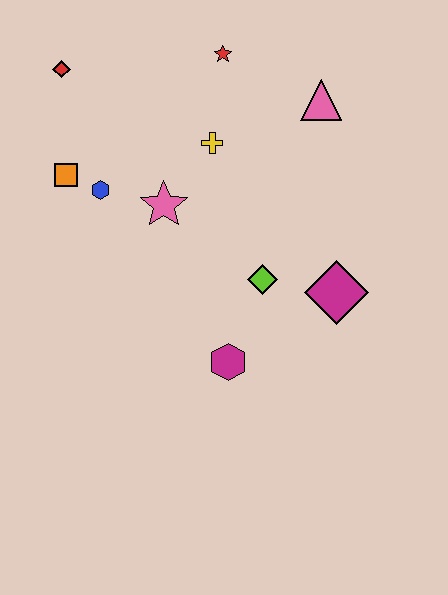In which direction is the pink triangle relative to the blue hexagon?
The pink triangle is to the right of the blue hexagon.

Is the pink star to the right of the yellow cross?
No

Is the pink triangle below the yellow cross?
No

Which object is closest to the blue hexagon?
The orange square is closest to the blue hexagon.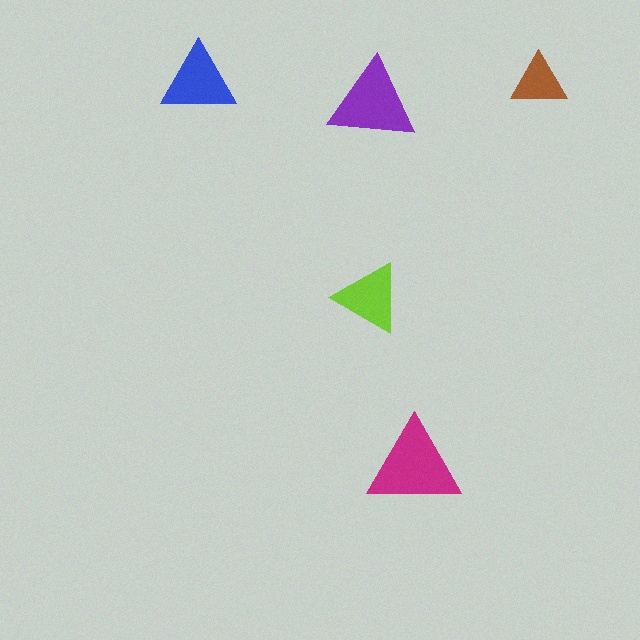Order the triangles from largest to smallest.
the magenta one, the purple one, the blue one, the lime one, the brown one.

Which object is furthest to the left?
The blue triangle is leftmost.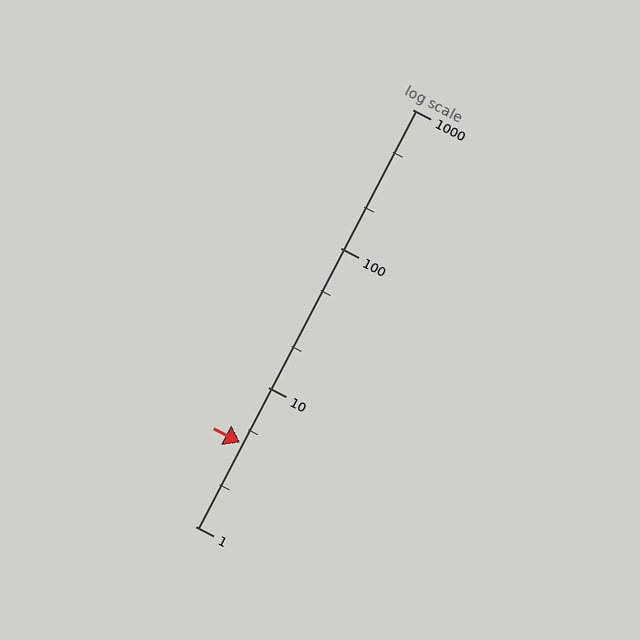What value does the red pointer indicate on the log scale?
The pointer indicates approximately 4.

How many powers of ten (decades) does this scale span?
The scale spans 3 decades, from 1 to 1000.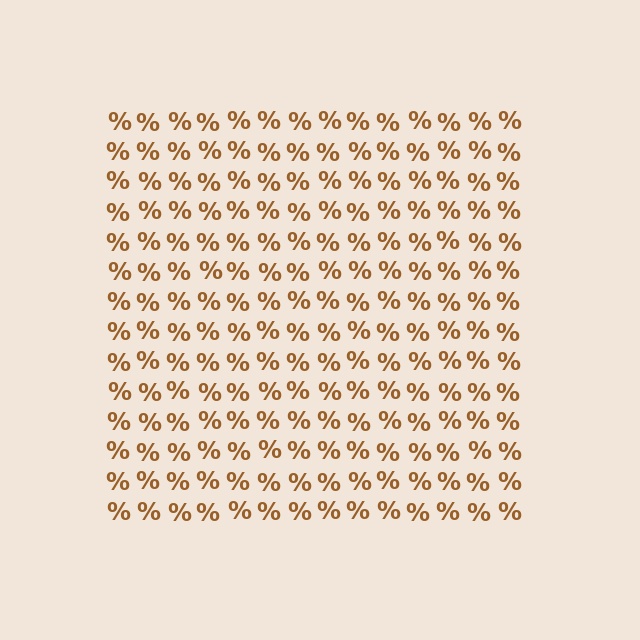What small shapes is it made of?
It is made of small percent signs.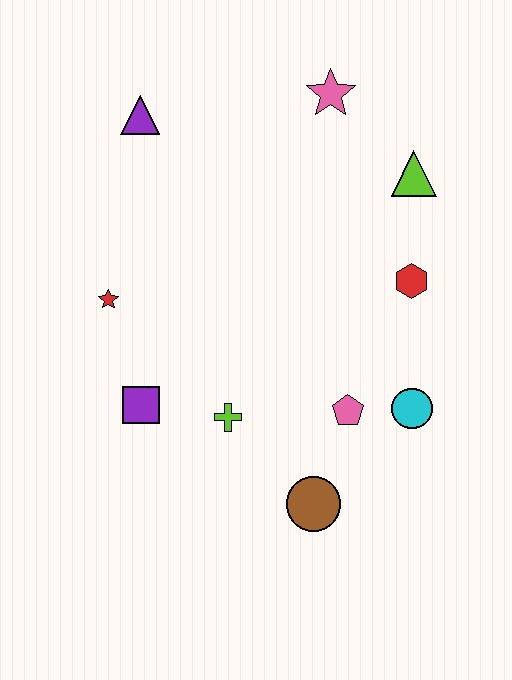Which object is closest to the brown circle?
The pink pentagon is closest to the brown circle.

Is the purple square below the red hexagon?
Yes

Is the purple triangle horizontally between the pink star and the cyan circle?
No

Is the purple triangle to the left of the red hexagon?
Yes